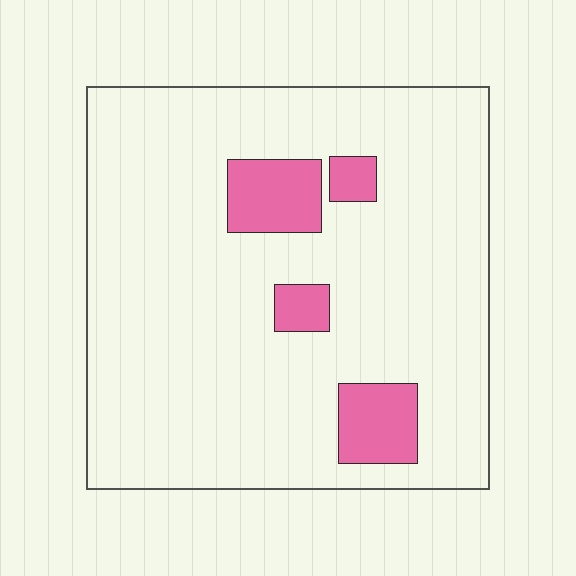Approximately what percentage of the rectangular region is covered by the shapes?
Approximately 10%.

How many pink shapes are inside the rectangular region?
4.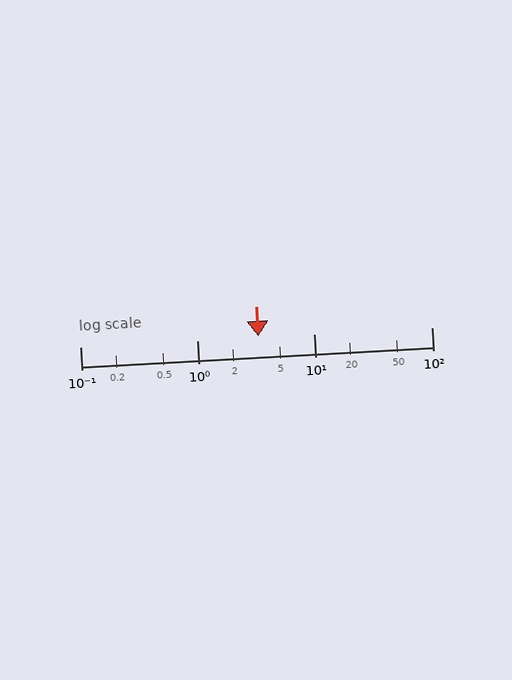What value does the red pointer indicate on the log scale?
The pointer indicates approximately 3.3.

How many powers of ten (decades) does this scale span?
The scale spans 3 decades, from 0.1 to 100.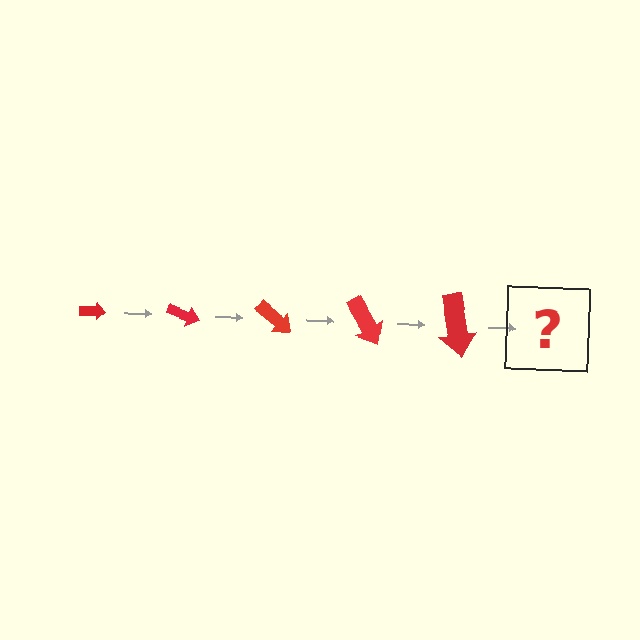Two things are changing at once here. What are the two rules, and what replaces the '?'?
The two rules are that the arrow grows larger each step and it rotates 20 degrees each step. The '?' should be an arrow, larger than the previous one and rotated 100 degrees from the start.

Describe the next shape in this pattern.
It should be an arrow, larger than the previous one and rotated 100 degrees from the start.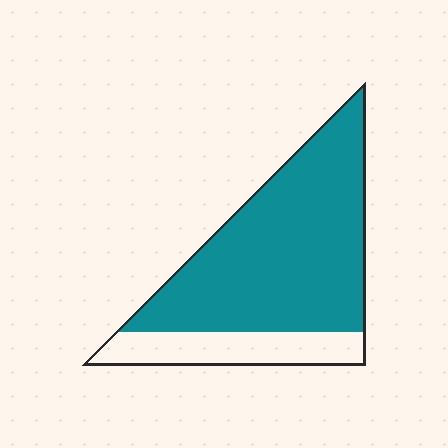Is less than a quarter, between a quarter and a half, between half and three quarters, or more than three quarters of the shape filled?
More than three quarters.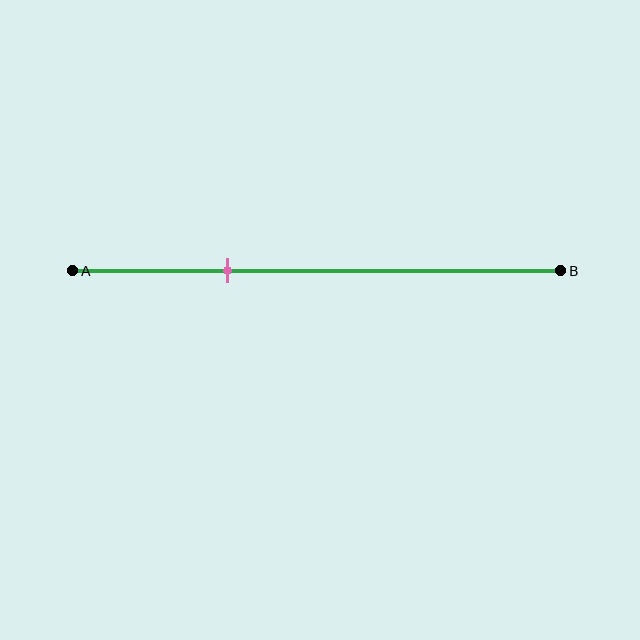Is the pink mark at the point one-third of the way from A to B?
Yes, the mark is approximately at the one-third point.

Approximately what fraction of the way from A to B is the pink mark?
The pink mark is approximately 30% of the way from A to B.